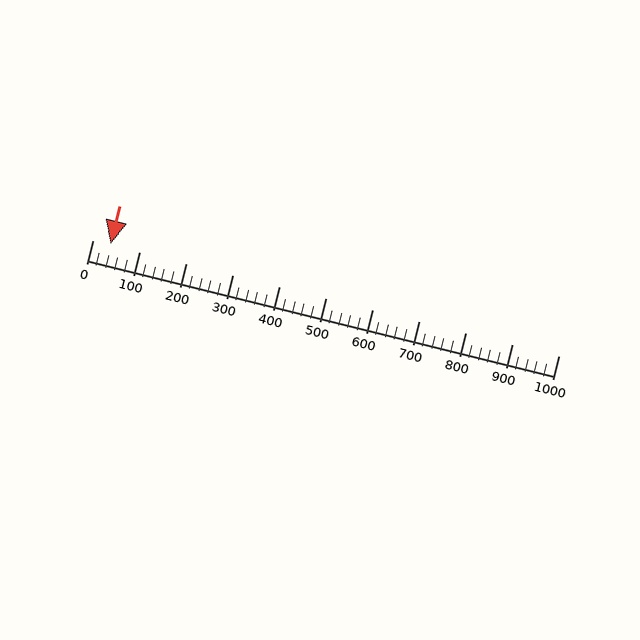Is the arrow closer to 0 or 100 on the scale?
The arrow is closer to 0.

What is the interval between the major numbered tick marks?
The major tick marks are spaced 100 units apart.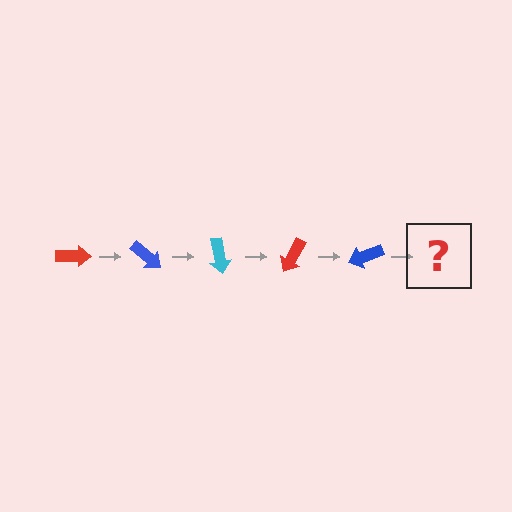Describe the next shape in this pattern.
It should be a cyan arrow, rotated 200 degrees from the start.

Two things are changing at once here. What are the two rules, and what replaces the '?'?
The two rules are that it rotates 40 degrees each step and the color cycles through red, blue, and cyan. The '?' should be a cyan arrow, rotated 200 degrees from the start.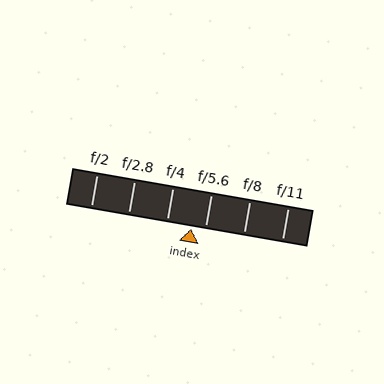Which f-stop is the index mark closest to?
The index mark is closest to f/5.6.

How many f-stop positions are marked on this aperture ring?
There are 6 f-stop positions marked.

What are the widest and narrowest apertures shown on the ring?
The widest aperture shown is f/2 and the narrowest is f/11.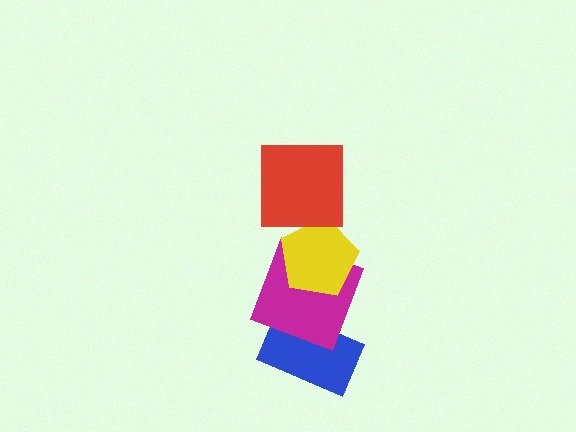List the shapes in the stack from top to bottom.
From top to bottom: the red square, the yellow pentagon, the magenta square, the blue rectangle.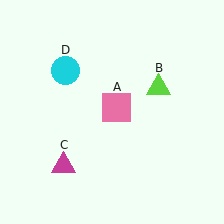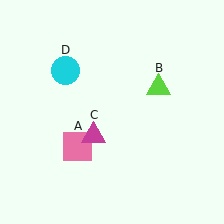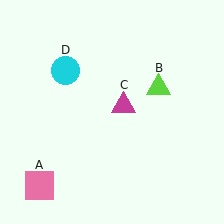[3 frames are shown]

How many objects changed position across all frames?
2 objects changed position: pink square (object A), magenta triangle (object C).